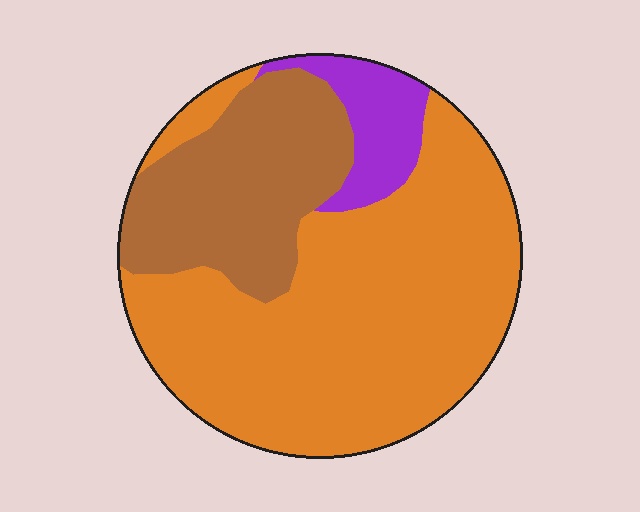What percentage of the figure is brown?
Brown takes up between a quarter and a half of the figure.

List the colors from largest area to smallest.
From largest to smallest: orange, brown, purple.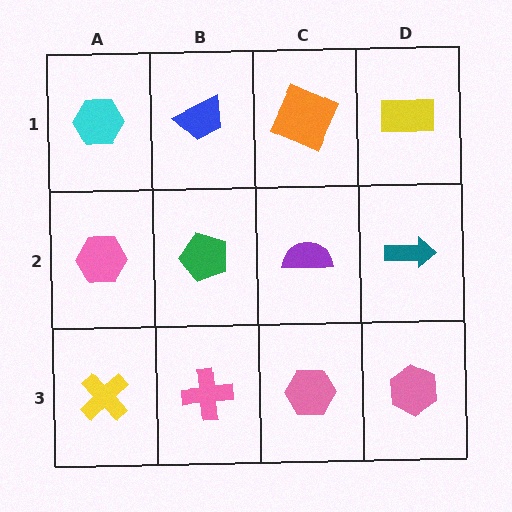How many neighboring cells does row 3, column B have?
3.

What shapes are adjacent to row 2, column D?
A yellow rectangle (row 1, column D), a pink hexagon (row 3, column D), a purple semicircle (row 2, column C).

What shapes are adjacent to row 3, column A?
A pink hexagon (row 2, column A), a pink cross (row 3, column B).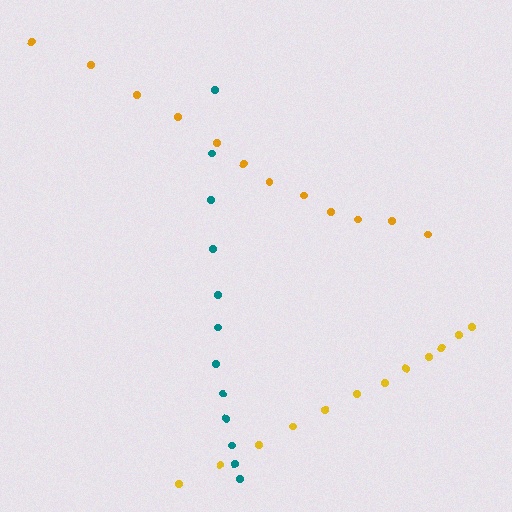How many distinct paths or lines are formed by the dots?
There are 3 distinct paths.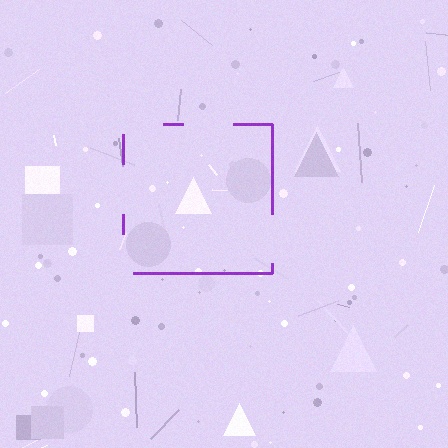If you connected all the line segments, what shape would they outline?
They would outline a square.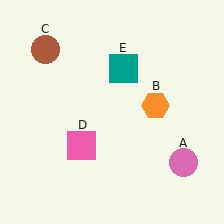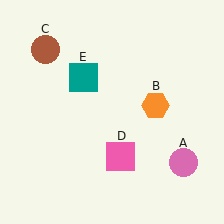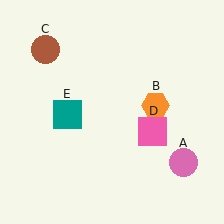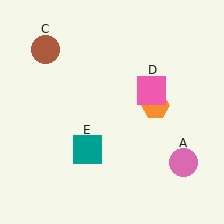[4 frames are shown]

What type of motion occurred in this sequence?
The pink square (object D), teal square (object E) rotated counterclockwise around the center of the scene.